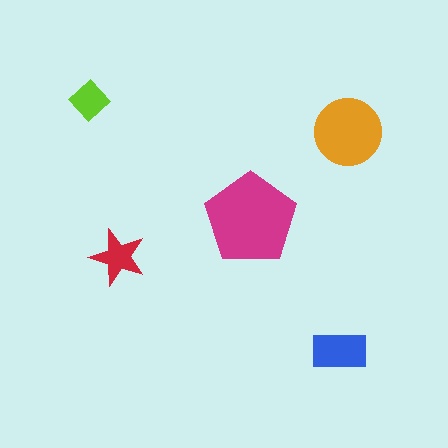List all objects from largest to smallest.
The magenta pentagon, the orange circle, the blue rectangle, the red star, the lime diamond.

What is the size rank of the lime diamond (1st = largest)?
5th.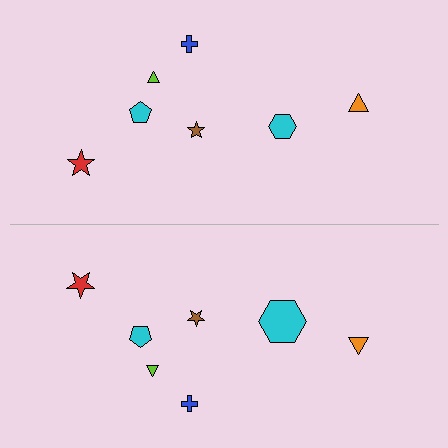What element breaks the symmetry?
The cyan hexagon on the bottom side has a different size than its mirror counterpart.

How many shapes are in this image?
There are 14 shapes in this image.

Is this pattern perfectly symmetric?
No, the pattern is not perfectly symmetric. The cyan hexagon on the bottom side has a different size than its mirror counterpart.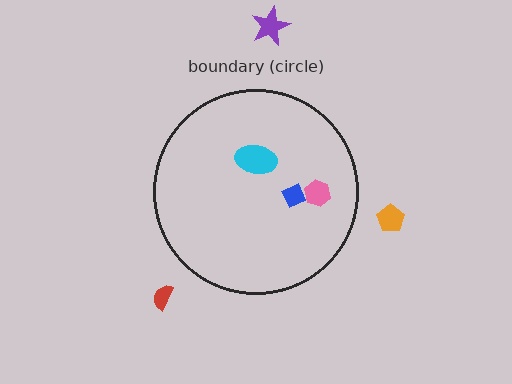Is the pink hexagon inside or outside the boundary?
Inside.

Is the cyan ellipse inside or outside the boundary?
Inside.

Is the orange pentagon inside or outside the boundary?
Outside.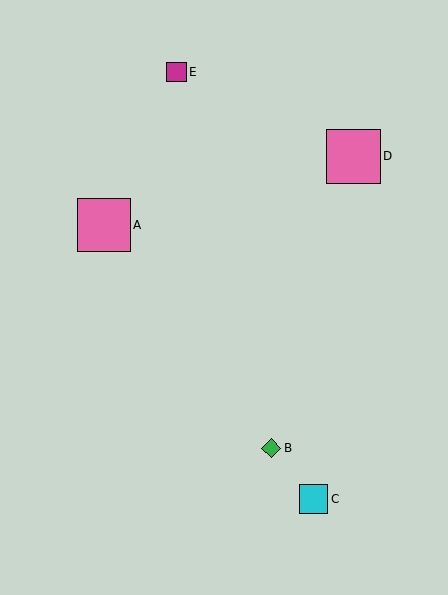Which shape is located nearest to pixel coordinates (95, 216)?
The pink square (labeled A) at (104, 225) is nearest to that location.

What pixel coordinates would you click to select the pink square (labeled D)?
Click at (353, 156) to select the pink square D.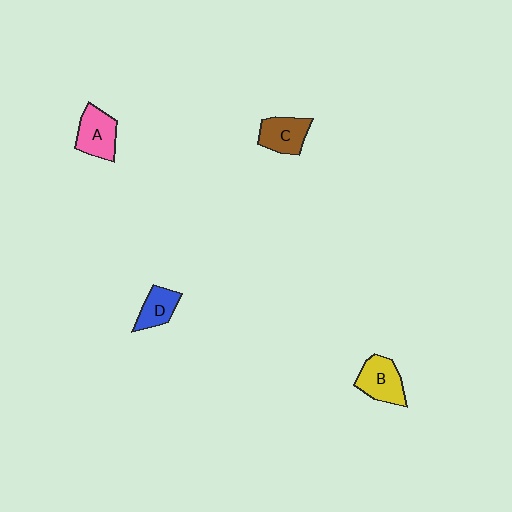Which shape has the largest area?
Shape B (yellow).